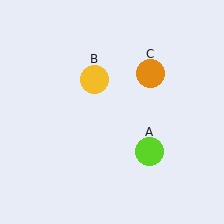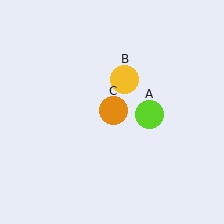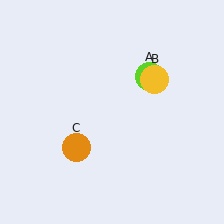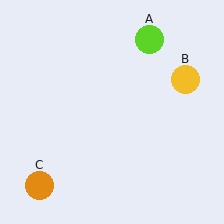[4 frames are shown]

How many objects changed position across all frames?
3 objects changed position: lime circle (object A), yellow circle (object B), orange circle (object C).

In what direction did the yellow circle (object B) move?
The yellow circle (object B) moved right.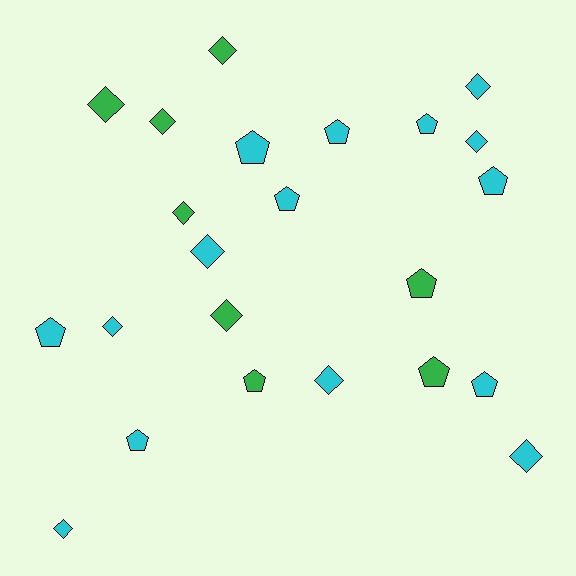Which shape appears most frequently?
Diamond, with 12 objects.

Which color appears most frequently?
Cyan, with 15 objects.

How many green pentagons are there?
There are 3 green pentagons.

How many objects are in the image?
There are 23 objects.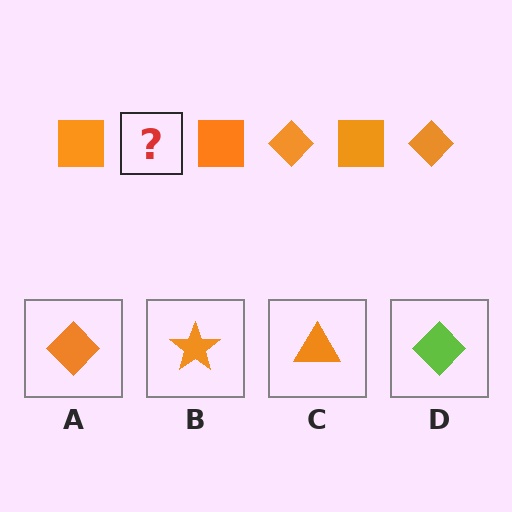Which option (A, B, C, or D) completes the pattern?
A.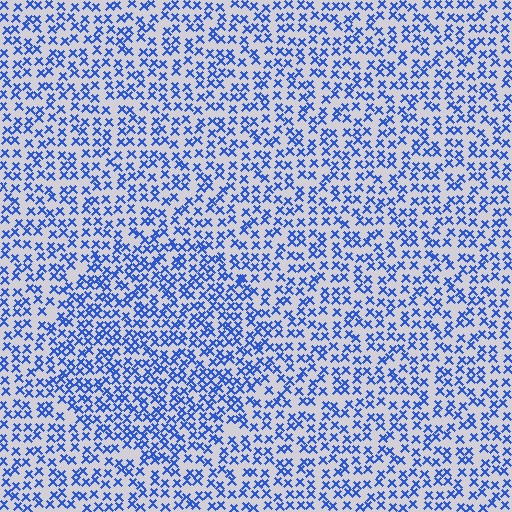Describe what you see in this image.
The image contains small blue elements arranged at two different densities. A circle-shaped region is visible where the elements are more densely packed than the surrounding area.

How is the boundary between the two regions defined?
The boundary is defined by a change in element density (approximately 1.5x ratio). All elements are the same color, size, and shape.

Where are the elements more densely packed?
The elements are more densely packed inside the circle boundary.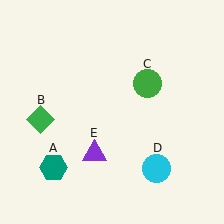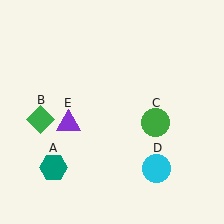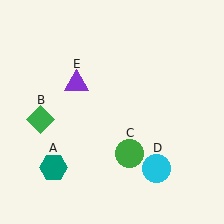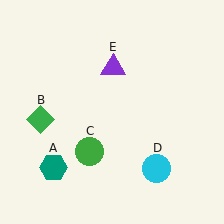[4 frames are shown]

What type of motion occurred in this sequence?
The green circle (object C), purple triangle (object E) rotated clockwise around the center of the scene.